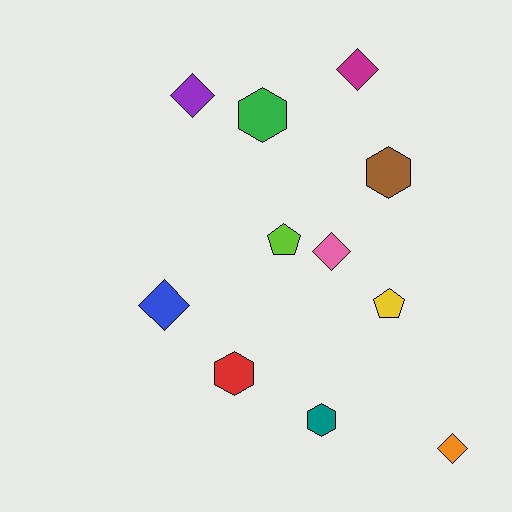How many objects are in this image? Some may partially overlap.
There are 11 objects.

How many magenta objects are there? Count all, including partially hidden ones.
There is 1 magenta object.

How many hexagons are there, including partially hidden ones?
There are 4 hexagons.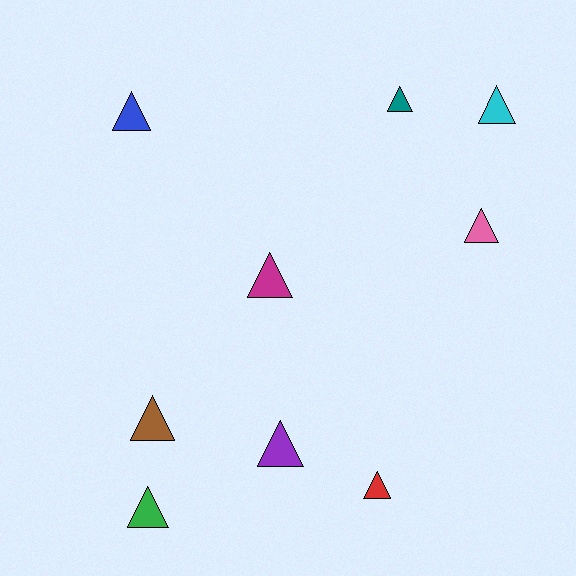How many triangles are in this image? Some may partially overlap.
There are 9 triangles.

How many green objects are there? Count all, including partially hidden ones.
There is 1 green object.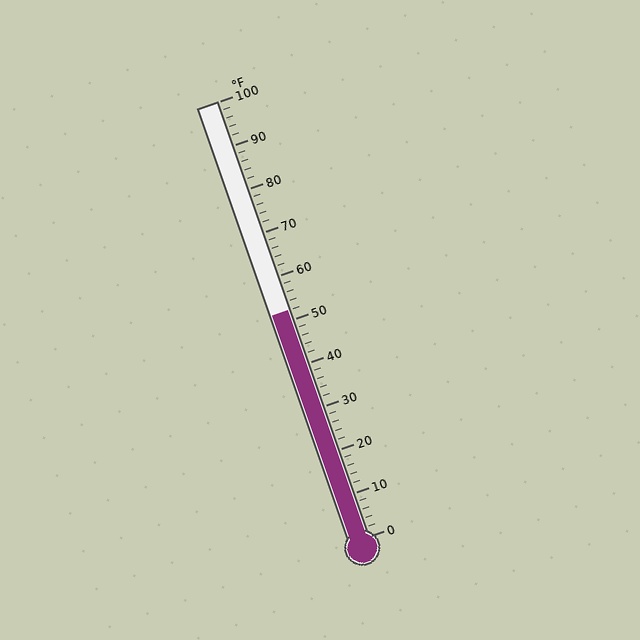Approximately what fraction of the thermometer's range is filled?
The thermometer is filled to approximately 50% of its range.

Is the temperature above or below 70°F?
The temperature is below 70°F.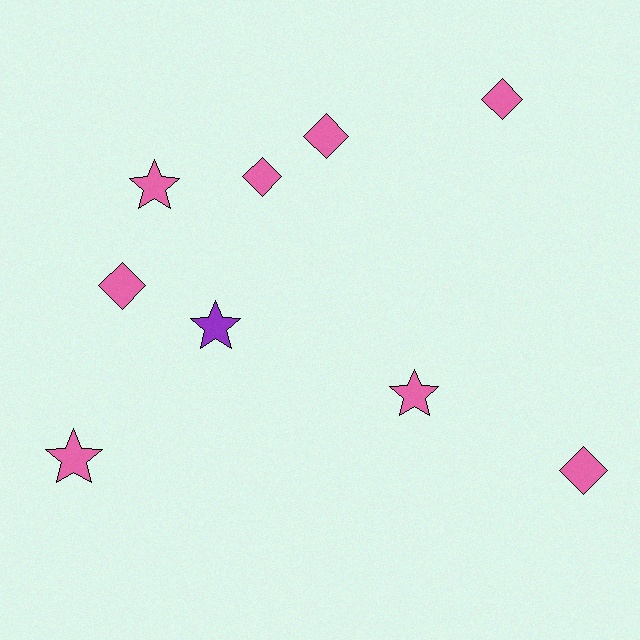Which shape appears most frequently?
Diamond, with 5 objects.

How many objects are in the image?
There are 9 objects.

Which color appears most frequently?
Pink, with 8 objects.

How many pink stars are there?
There are 3 pink stars.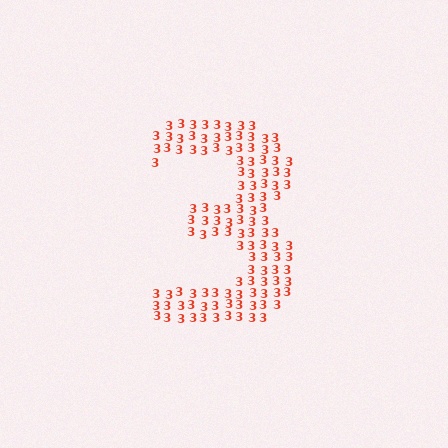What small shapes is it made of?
It is made of small digit 3's.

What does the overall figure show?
The overall figure shows the digit 3.